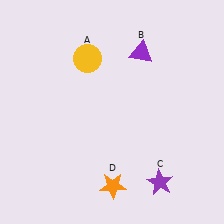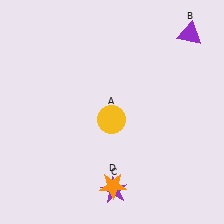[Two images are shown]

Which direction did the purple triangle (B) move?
The purple triangle (B) moved right.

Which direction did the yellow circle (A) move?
The yellow circle (A) moved down.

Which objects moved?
The objects that moved are: the yellow circle (A), the purple triangle (B), the purple star (C).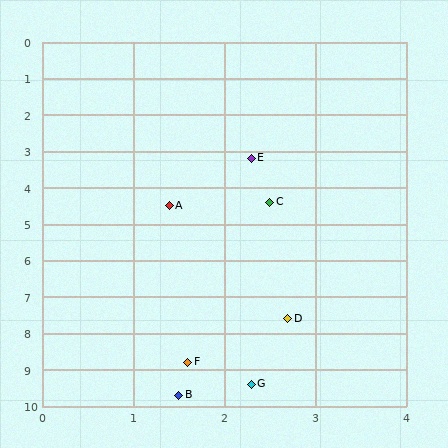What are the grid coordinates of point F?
Point F is at approximately (1.6, 8.8).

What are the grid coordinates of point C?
Point C is at approximately (2.5, 4.4).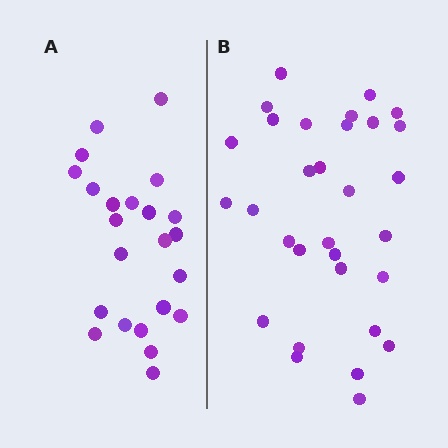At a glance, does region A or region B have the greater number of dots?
Region B (the right region) has more dots.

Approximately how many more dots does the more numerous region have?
Region B has roughly 8 or so more dots than region A.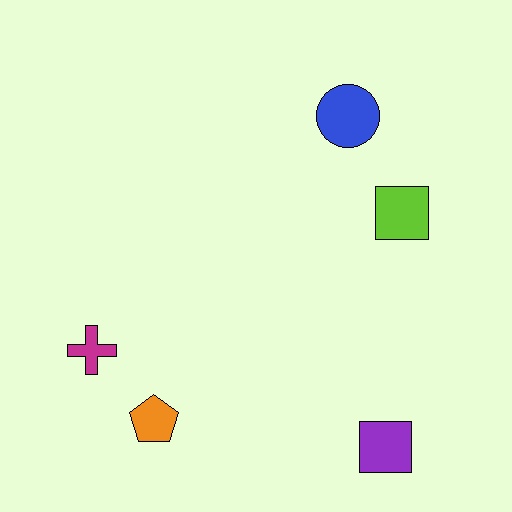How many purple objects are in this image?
There is 1 purple object.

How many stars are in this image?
There are no stars.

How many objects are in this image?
There are 5 objects.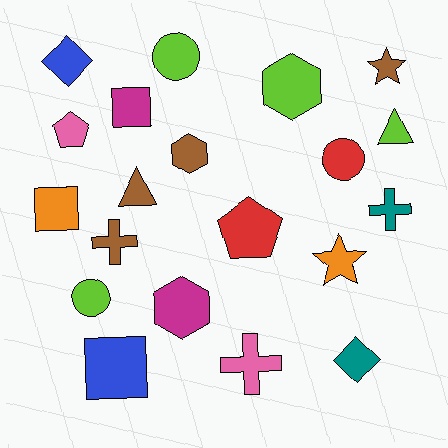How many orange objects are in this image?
There are 2 orange objects.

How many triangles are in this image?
There are 2 triangles.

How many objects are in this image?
There are 20 objects.